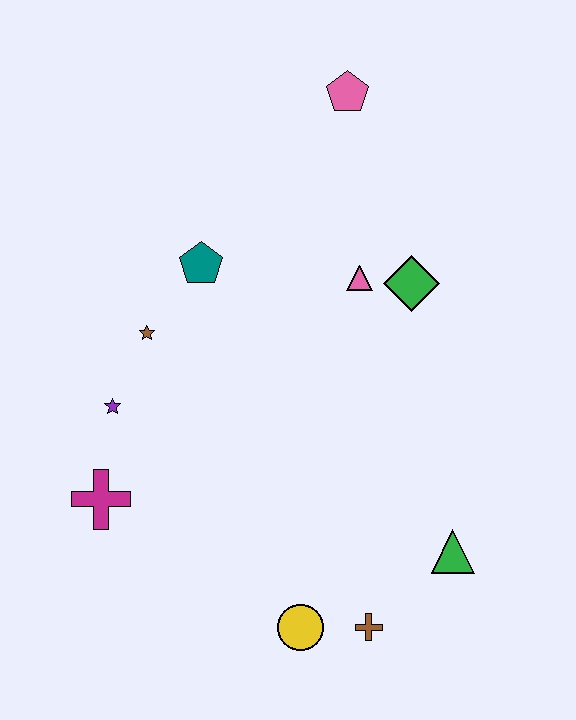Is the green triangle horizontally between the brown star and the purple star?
No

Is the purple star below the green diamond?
Yes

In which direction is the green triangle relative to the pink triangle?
The green triangle is below the pink triangle.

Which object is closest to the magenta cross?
The purple star is closest to the magenta cross.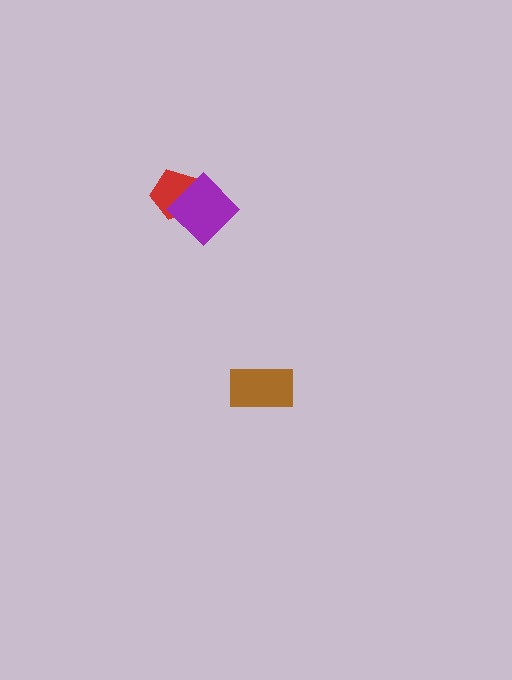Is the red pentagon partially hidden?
Yes, it is partially covered by another shape.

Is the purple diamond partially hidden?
No, no other shape covers it.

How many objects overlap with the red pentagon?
1 object overlaps with the red pentagon.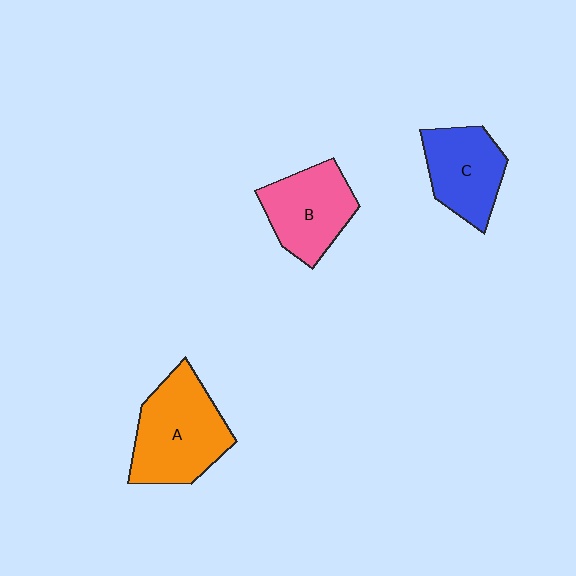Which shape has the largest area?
Shape A (orange).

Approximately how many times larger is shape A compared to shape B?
Approximately 1.3 times.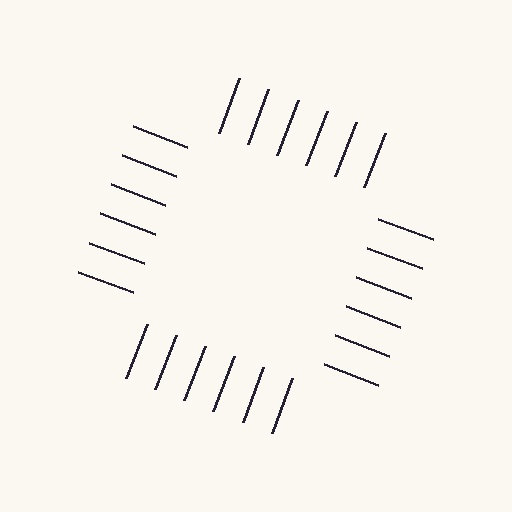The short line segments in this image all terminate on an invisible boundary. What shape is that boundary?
An illusory square — the line segments terminate on its edges but no continuous stroke is drawn.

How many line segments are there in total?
24 — 6 along each of the 4 edges.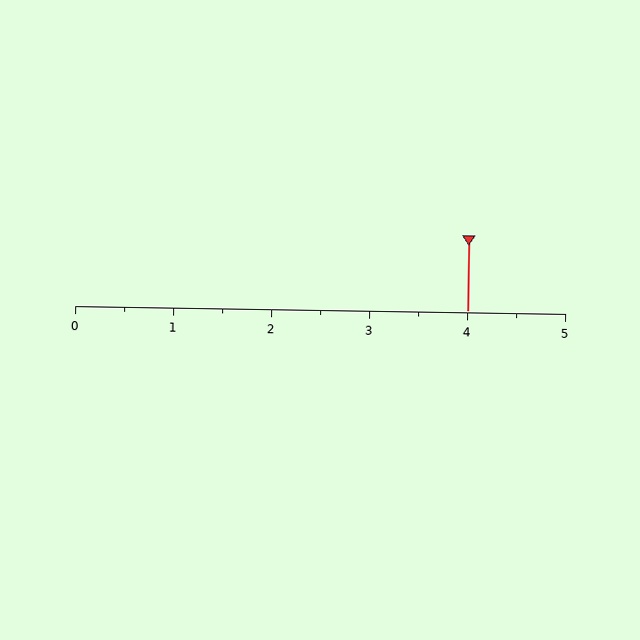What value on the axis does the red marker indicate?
The marker indicates approximately 4.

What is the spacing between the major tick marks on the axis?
The major ticks are spaced 1 apart.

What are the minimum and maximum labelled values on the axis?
The axis runs from 0 to 5.